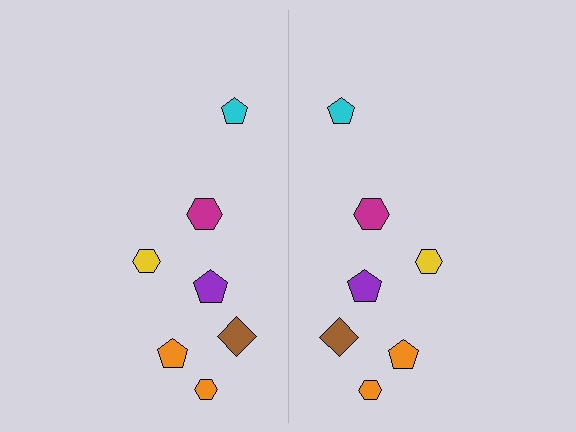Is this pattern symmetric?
Yes, this pattern has bilateral (reflection) symmetry.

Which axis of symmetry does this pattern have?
The pattern has a vertical axis of symmetry running through the center of the image.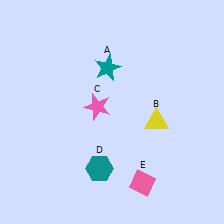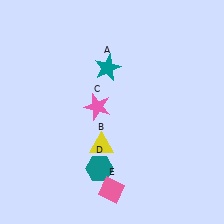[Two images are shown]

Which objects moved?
The objects that moved are: the yellow triangle (B), the pink diamond (E).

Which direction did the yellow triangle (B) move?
The yellow triangle (B) moved left.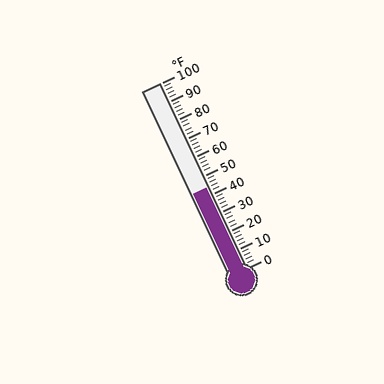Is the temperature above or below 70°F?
The temperature is below 70°F.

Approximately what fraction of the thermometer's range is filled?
The thermometer is filled to approximately 45% of its range.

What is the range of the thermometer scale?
The thermometer scale ranges from 0°F to 100°F.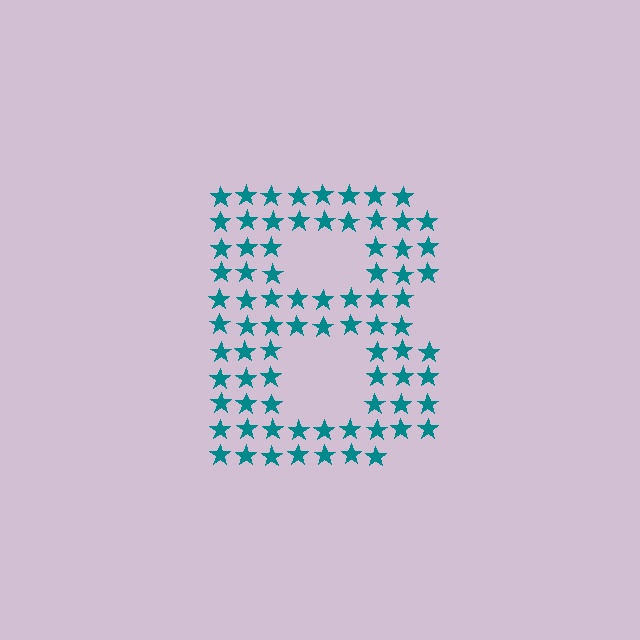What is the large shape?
The large shape is the letter B.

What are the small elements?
The small elements are stars.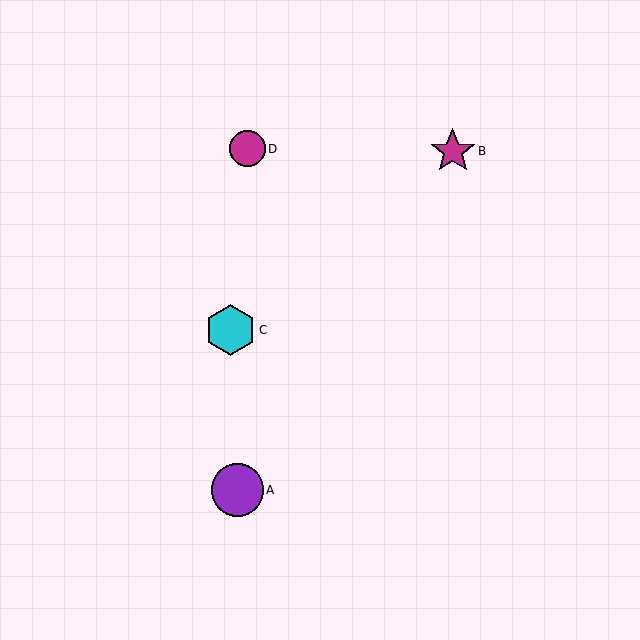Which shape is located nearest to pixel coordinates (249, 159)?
The magenta circle (labeled D) at (247, 149) is nearest to that location.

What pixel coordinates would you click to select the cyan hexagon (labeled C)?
Click at (230, 330) to select the cyan hexagon C.